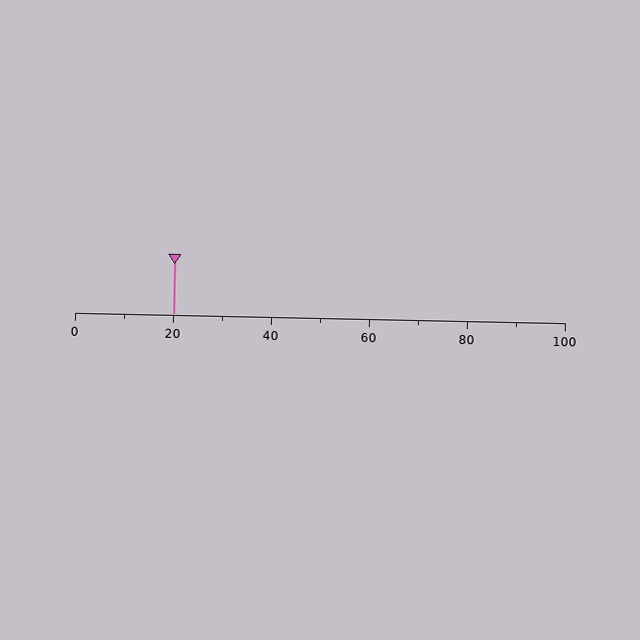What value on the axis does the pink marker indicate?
The marker indicates approximately 20.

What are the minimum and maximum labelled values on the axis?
The axis runs from 0 to 100.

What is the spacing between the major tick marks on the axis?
The major ticks are spaced 20 apart.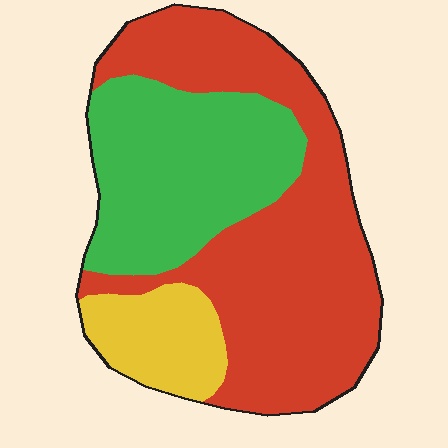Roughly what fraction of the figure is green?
Green covers roughly 35% of the figure.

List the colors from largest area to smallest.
From largest to smallest: red, green, yellow.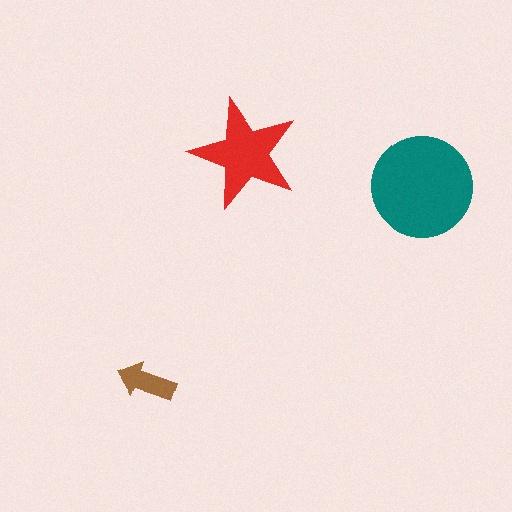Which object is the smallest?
The brown arrow.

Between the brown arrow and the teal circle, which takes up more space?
The teal circle.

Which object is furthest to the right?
The teal circle is rightmost.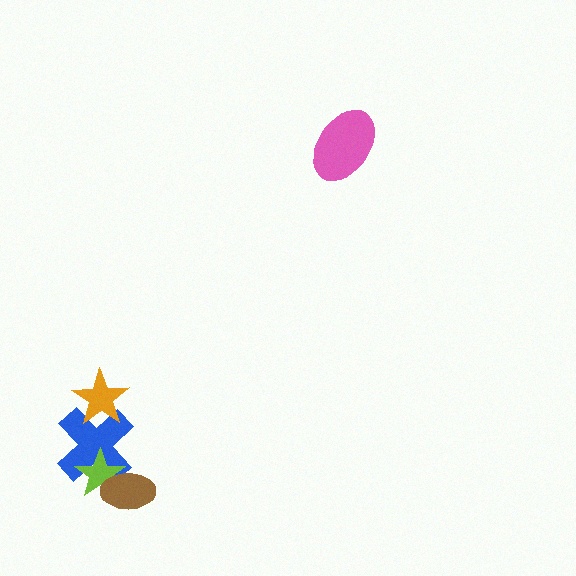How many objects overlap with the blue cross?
3 objects overlap with the blue cross.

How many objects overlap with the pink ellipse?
0 objects overlap with the pink ellipse.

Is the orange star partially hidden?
No, no other shape covers it.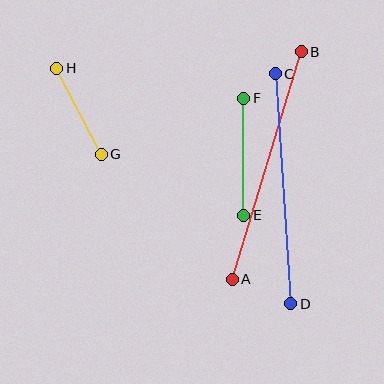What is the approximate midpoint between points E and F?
The midpoint is at approximately (244, 157) pixels.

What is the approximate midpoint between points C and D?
The midpoint is at approximately (283, 189) pixels.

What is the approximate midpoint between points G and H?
The midpoint is at approximately (79, 111) pixels.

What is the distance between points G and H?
The distance is approximately 97 pixels.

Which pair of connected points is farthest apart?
Points A and B are farthest apart.